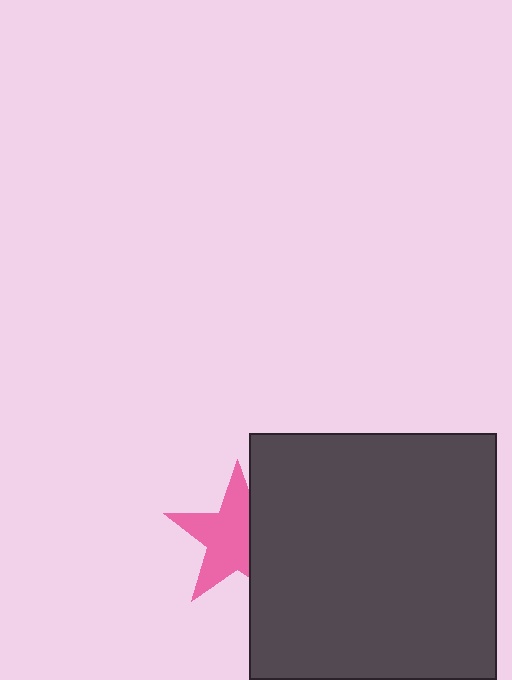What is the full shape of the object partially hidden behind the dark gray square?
The partially hidden object is a pink star.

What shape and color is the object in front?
The object in front is a dark gray square.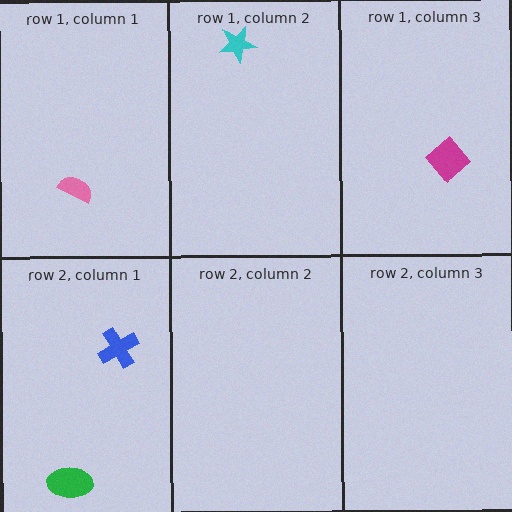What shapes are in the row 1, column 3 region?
The magenta diamond.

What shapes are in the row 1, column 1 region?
The pink semicircle.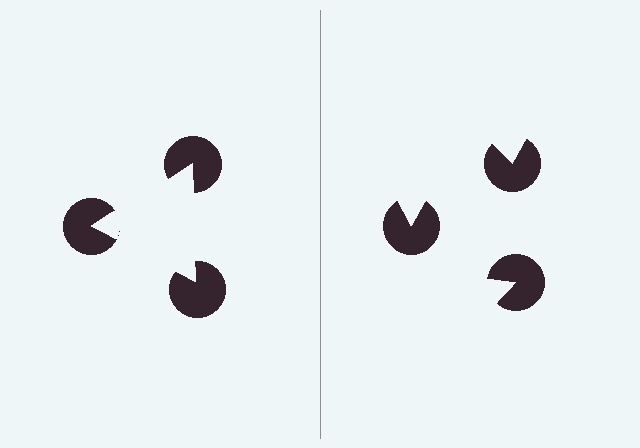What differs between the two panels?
The pac-man discs are positioned identically on both sides; only the wedge orientations differ. On the left they align to a triangle; on the right they are misaligned.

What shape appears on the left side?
An illusory triangle.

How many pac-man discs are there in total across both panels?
6 — 3 on each side.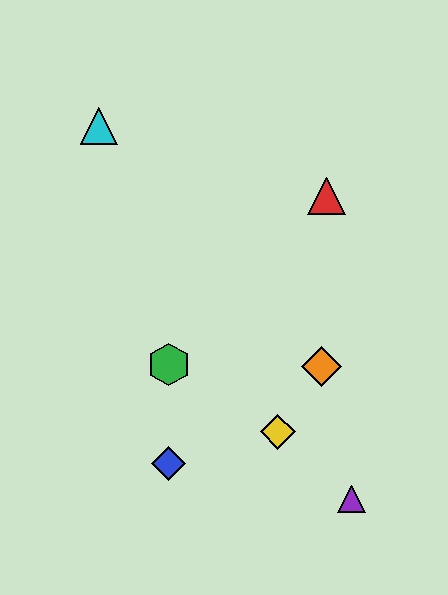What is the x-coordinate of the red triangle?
The red triangle is at x≈326.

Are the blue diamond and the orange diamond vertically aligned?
No, the blue diamond is at x≈169 and the orange diamond is at x≈322.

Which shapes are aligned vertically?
The blue diamond, the green hexagon are aligned vertically.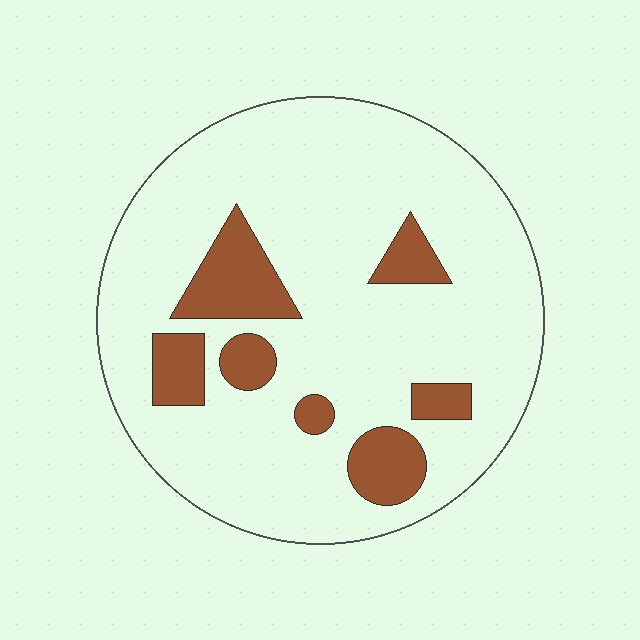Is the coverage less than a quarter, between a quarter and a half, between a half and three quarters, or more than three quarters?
Less than a quarter.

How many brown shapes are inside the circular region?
7.